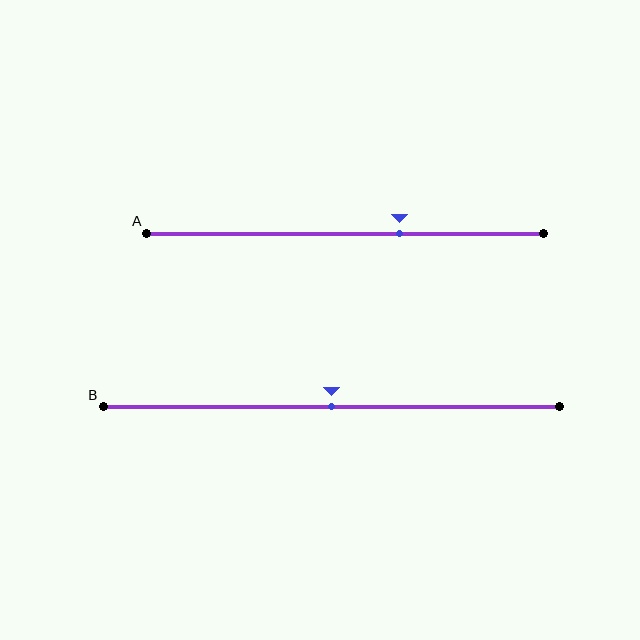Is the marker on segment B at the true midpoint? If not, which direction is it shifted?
Yes, the marker on segment B is at the true midpoint.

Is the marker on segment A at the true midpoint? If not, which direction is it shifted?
No, the marker on segment A is shifted to the right by about 14% of the segment length.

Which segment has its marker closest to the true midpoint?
Segment B has its marker closest to the true midpoint.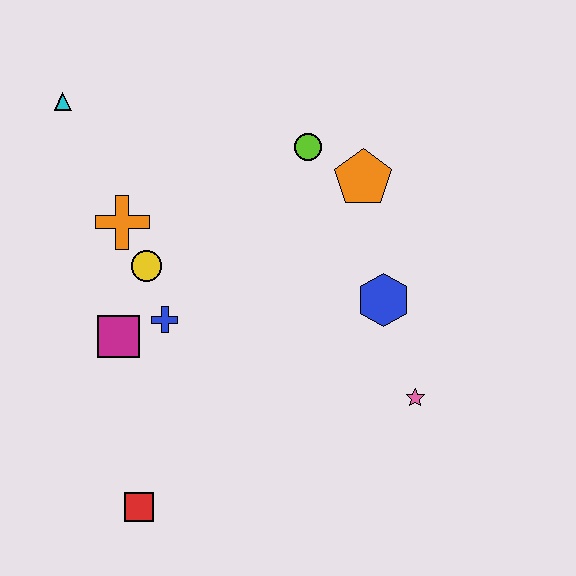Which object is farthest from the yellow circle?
The pink star is farthest from the yellow circle.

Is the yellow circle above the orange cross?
No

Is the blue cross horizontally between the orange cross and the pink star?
Yes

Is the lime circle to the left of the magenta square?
No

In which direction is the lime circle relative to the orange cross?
The lime circle is to the right of the orange cross.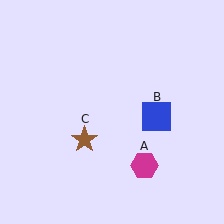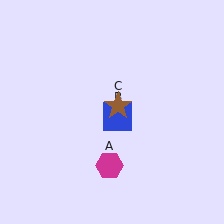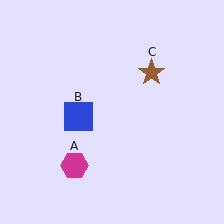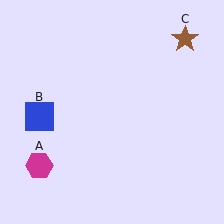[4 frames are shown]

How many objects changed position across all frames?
3 objects changed position: magenta hexagon (object A), blue square (object B), brown star (object C).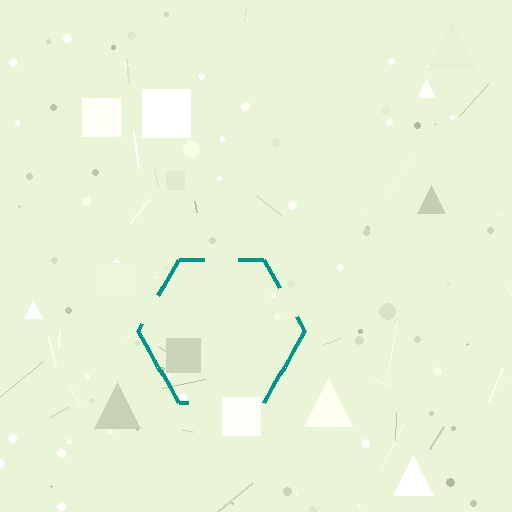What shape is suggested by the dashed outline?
The dashed outline suggests a hexagon.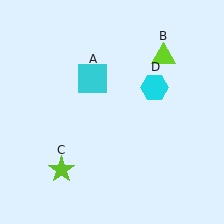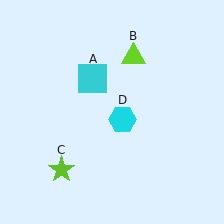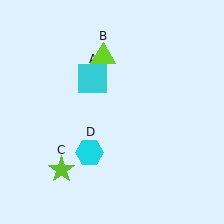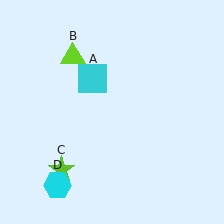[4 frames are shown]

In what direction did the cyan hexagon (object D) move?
The cyan hexagon (object D) moved down and to the left.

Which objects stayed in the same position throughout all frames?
Cyan square (object A) and lime star (object C) remained stationary.